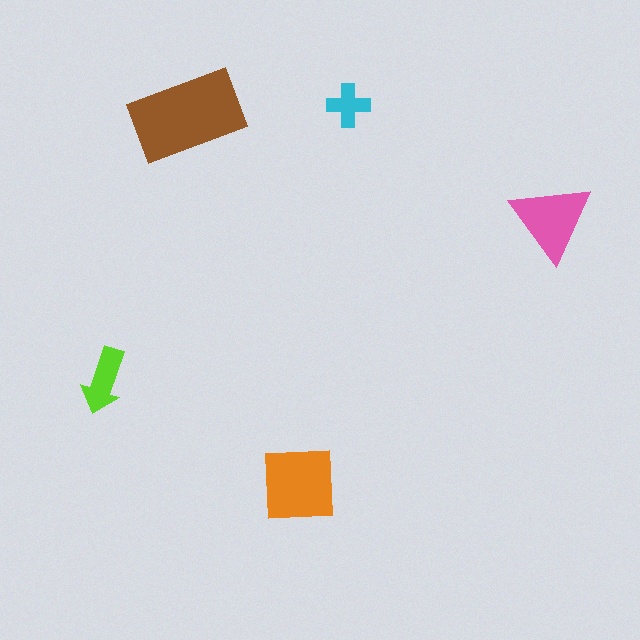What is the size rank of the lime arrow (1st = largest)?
4th.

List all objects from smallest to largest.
The cyan cross, the lime arrow, the pink triangle, the orange square, the brown rectangle.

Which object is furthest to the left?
The lime arrow is leftmost.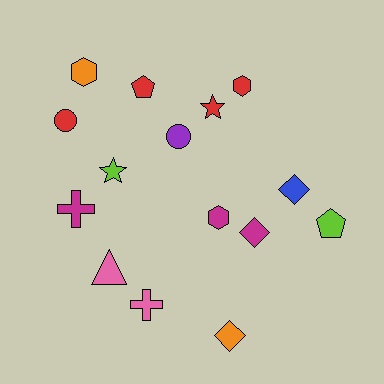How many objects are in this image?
There are 15 objects.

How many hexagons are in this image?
There are 3 hexagons.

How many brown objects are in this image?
There are no brown objects.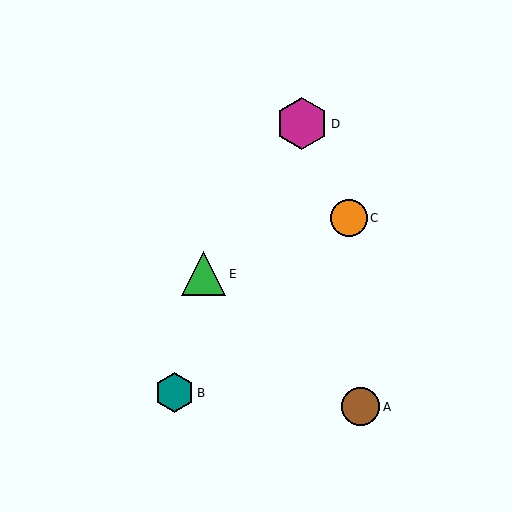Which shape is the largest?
The magenta hexagon (labeled D) is the largest.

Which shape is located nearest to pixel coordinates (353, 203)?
The orange circle (labeled C) at (349, 218) is nearest to that location.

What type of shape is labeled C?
Shape C is an orange circle.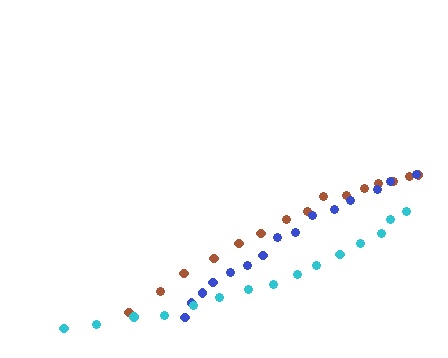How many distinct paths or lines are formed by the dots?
There are 3 distinct paths.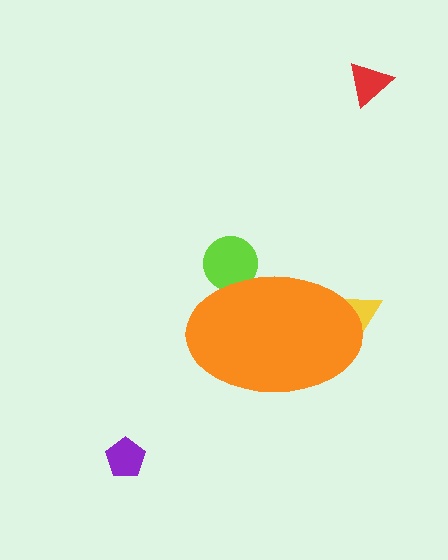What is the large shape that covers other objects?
An orange ellipse.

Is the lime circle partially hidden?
Yes, the lime circle is partially hidden behind the orange ellipse.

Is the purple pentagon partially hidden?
No, the purple pentagon is fully visible.